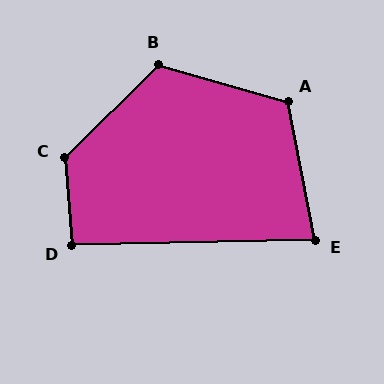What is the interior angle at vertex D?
Approximately 93 degrees (approximately right).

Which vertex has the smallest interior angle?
E, at approximately 80 degrees.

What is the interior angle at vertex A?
Approximately 117 degrees (obtuse).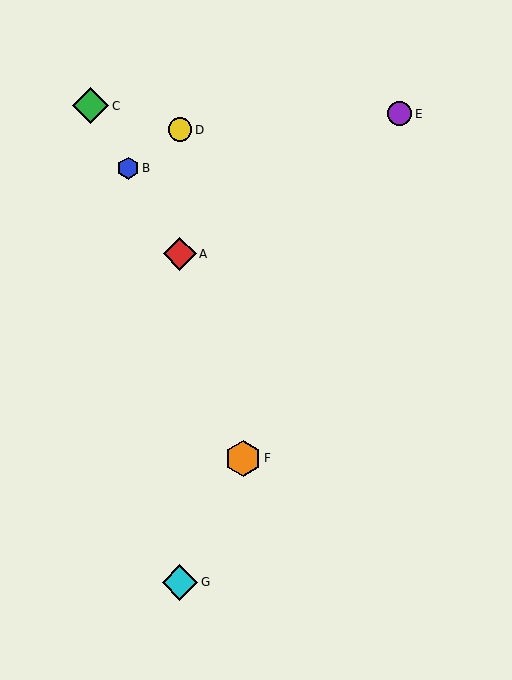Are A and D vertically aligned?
Yes, both are at x≈180.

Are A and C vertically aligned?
No, A is at x≈180 and C is at x≈91.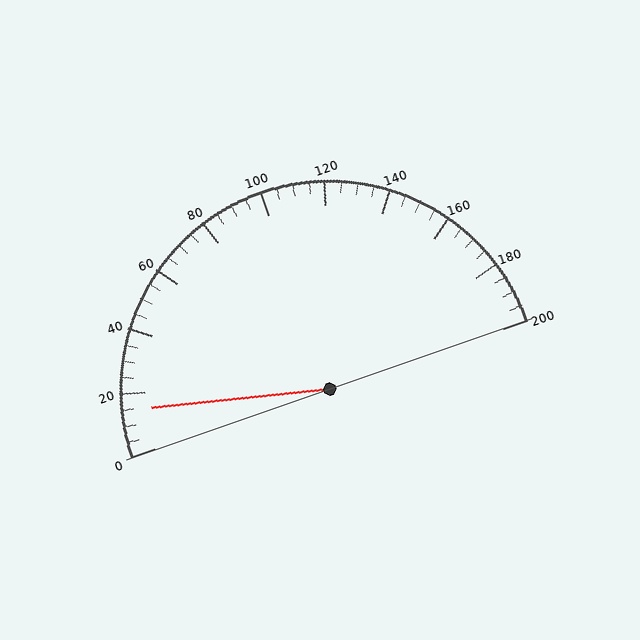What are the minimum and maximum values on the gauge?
The gauge ranges from 0 to 200.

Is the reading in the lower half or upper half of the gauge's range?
The reading is in the lower half of the range (0 to 200).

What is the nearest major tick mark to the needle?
The nearest major tick mark is 20.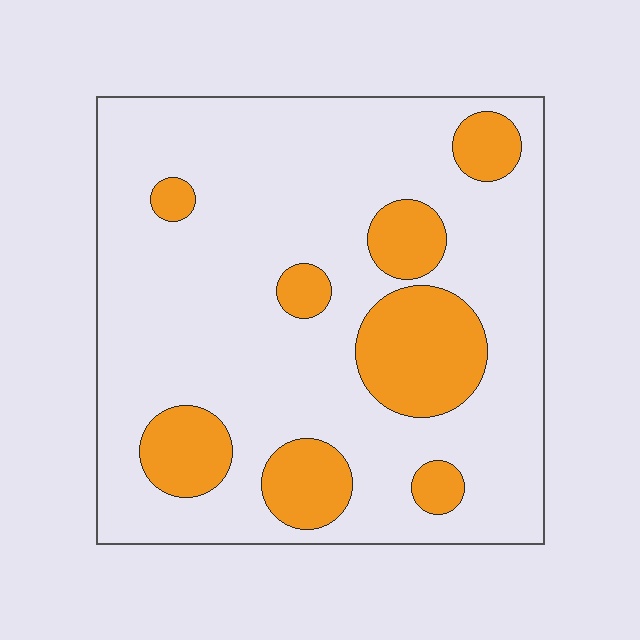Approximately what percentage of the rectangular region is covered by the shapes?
Approximately 20%.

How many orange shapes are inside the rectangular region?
8.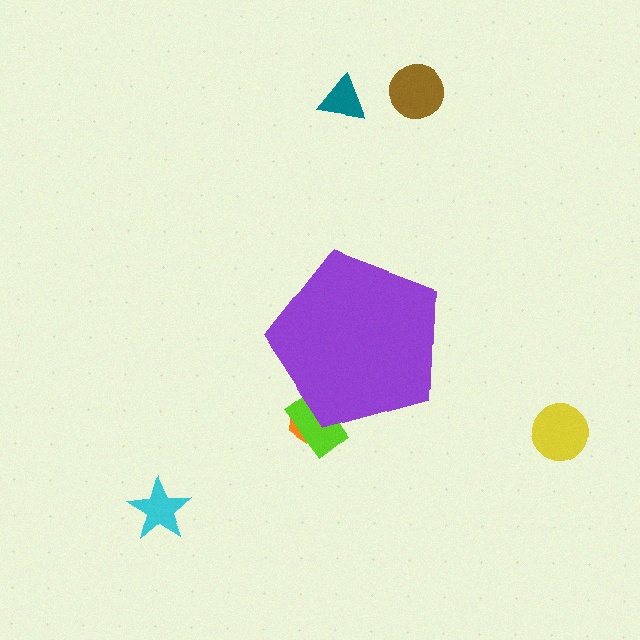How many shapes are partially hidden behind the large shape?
2 shapes are partially hidden.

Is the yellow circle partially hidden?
No, the yellow circle is fully visible.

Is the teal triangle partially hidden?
No, the teal triangle is fully visible.